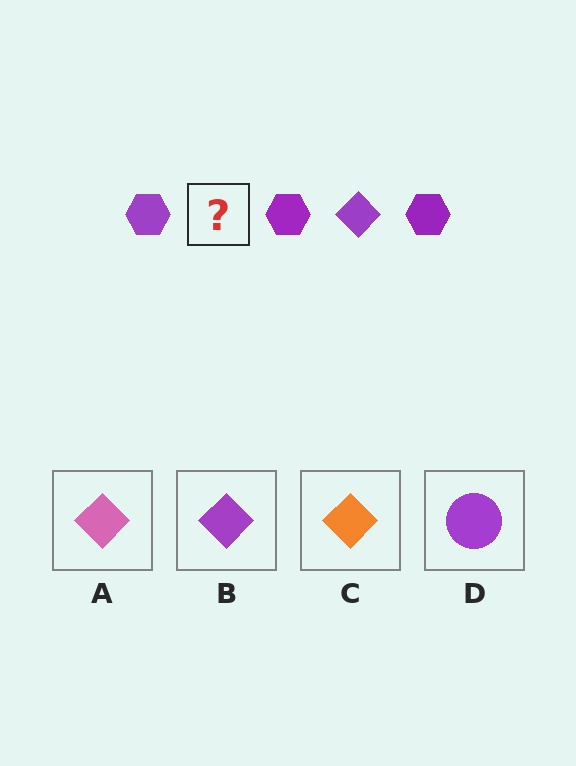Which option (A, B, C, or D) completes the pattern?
B.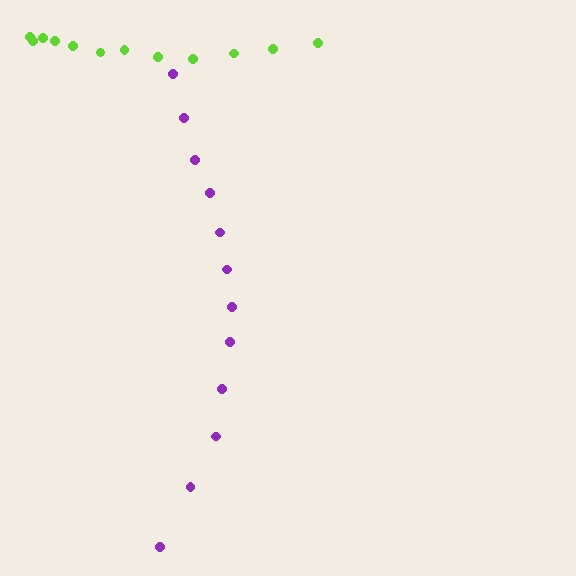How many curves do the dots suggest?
There are 2 distinct paths.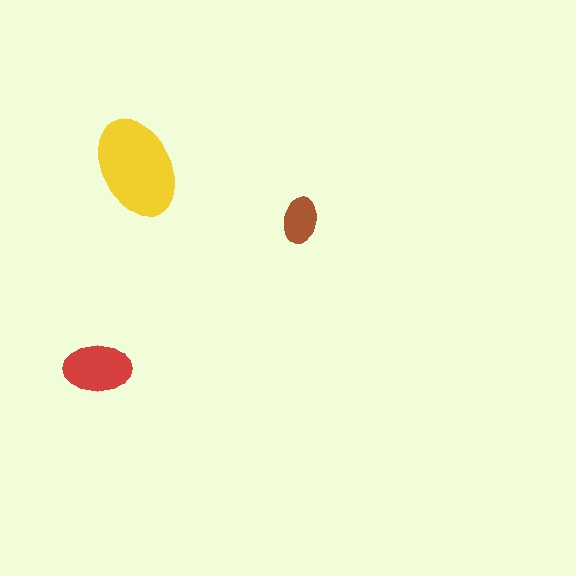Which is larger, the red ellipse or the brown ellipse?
The red one.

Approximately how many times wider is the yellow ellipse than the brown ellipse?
About 2 times wider.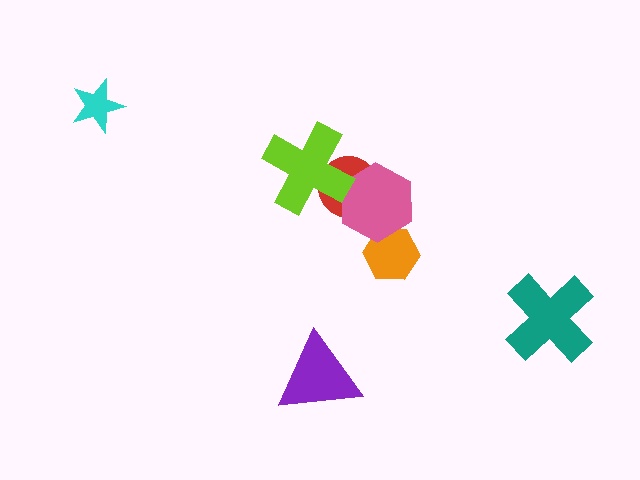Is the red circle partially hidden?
Yes, it is partially covered by another shape.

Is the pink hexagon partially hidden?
Yes, it is partially covered by another shape.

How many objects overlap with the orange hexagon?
1 object overlaps with the orange hexagon.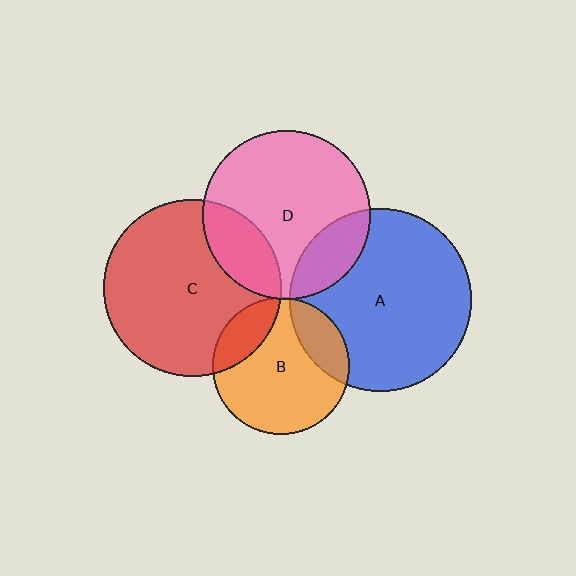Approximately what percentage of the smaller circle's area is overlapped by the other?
Approximately 20%.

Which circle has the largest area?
Circle A (blue).